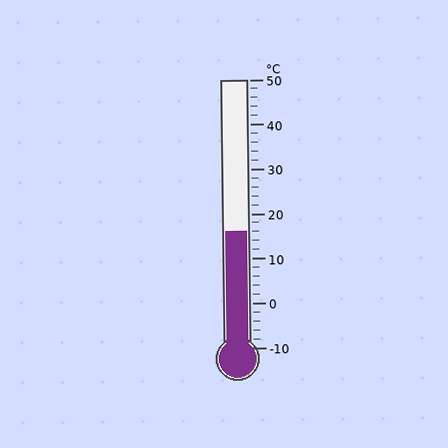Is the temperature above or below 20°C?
The temperature is below 20°C.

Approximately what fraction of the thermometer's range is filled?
The thermometer is filled to approximately 45% of its range.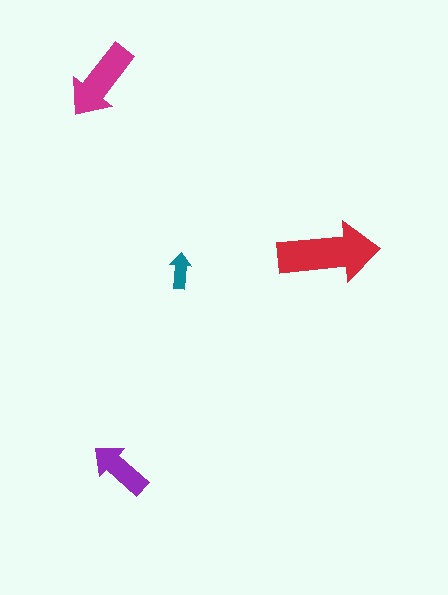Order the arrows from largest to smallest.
the red one, the magenta one, the purple one, the teal one.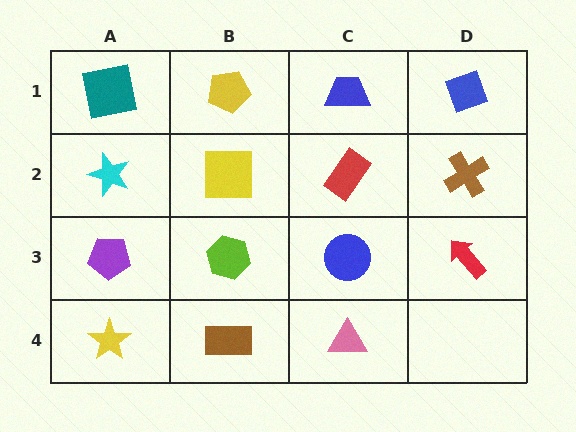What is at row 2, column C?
A red rectangle.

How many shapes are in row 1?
4 shapes.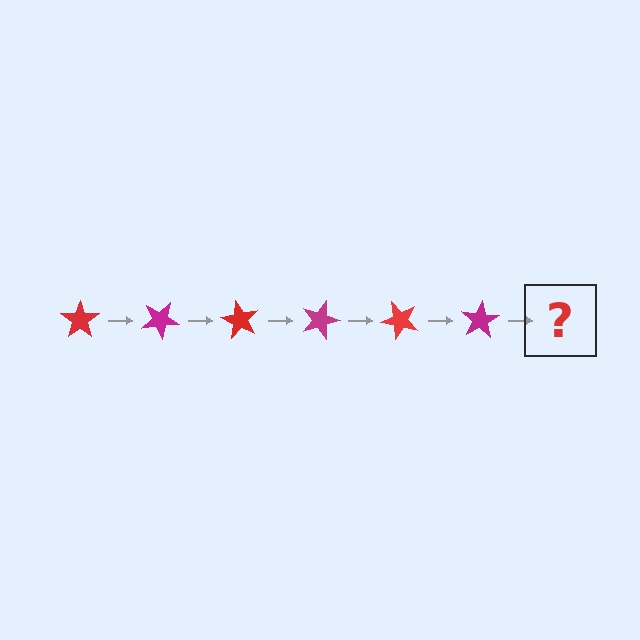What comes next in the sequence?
The next element should be a red star, rotated 180 degrees from the start.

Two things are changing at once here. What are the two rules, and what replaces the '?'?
The two rules are that it rotates 30 degrees each step and the color cycles through red and magenta. The '?' should be a red star, rotated 180 degrees from the start.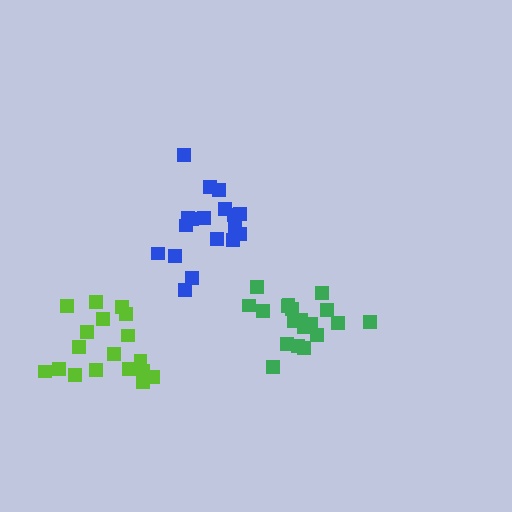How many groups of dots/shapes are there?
There are 3 groups.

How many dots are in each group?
Group 1: 18 dots, Group 2: 19 dots, Group 3: 18 dots (55 total).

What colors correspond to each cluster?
The clusters are colored: blue, green, lime.